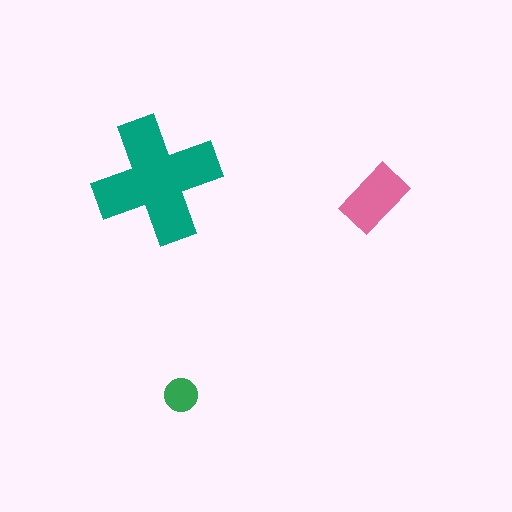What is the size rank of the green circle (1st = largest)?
3rd.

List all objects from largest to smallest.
The teal cross, the pink rectangle, the green circle.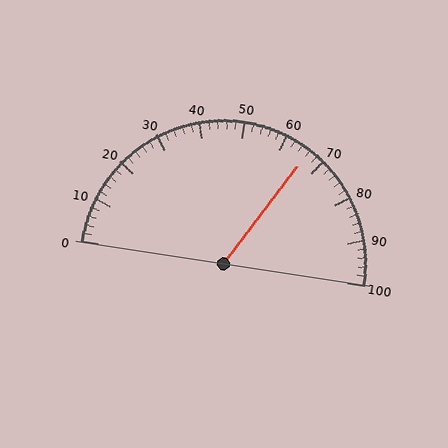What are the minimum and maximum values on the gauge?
The gauge ranges from 0 to 100.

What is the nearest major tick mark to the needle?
The nearest major tick mark is 70.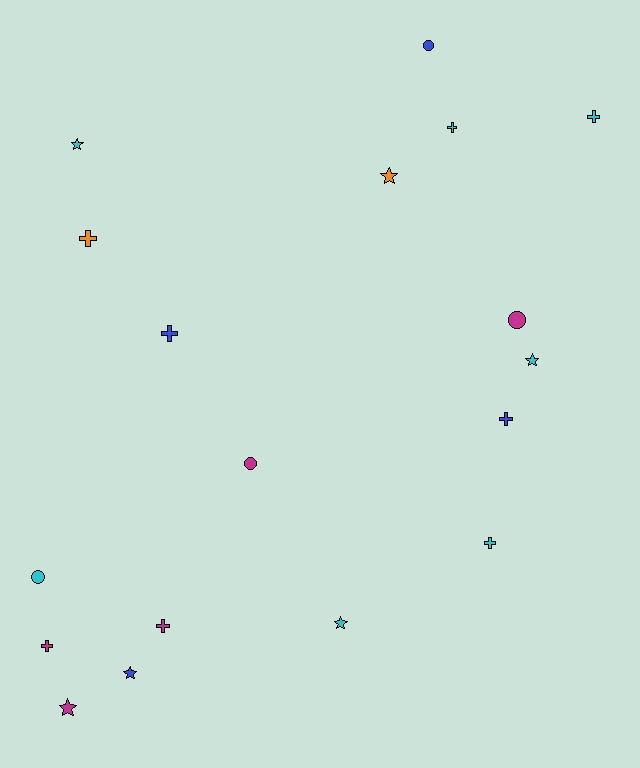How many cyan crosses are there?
There are 3 cyan crosses.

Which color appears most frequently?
Cyan, with 7 objects.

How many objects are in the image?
There are 18 objects.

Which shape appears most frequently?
Cross, with 8 objects.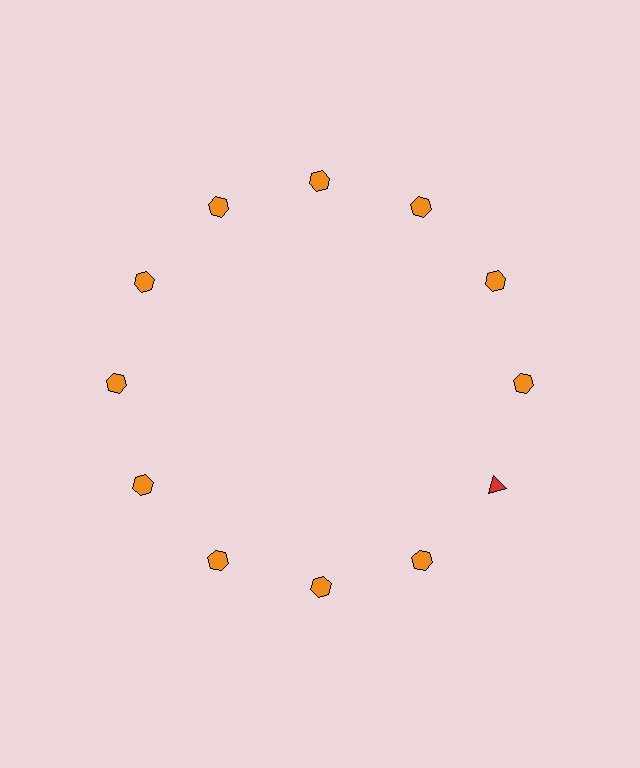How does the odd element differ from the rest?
It differs in both color (red instead of orange) and shape (triangle instead of hexagon).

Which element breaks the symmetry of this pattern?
The red triangle at roughly the 4 o'clock position breaks the symmetry. All other shapes are orange hexagons.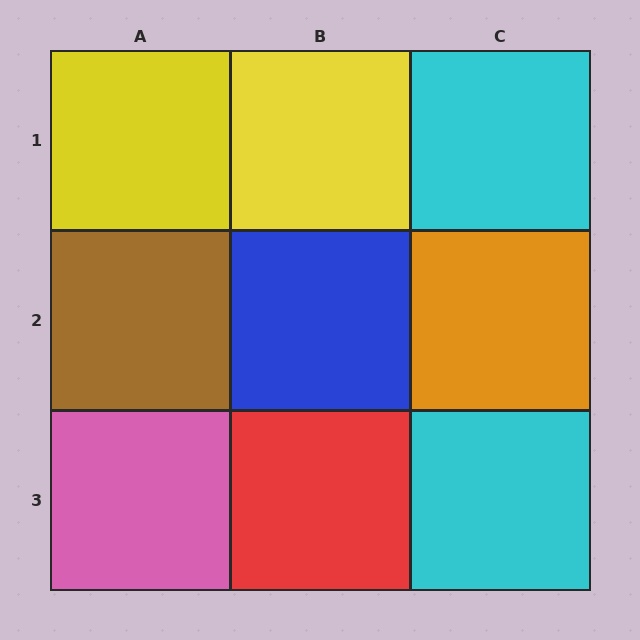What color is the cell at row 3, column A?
Pink.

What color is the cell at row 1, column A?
Yellow.